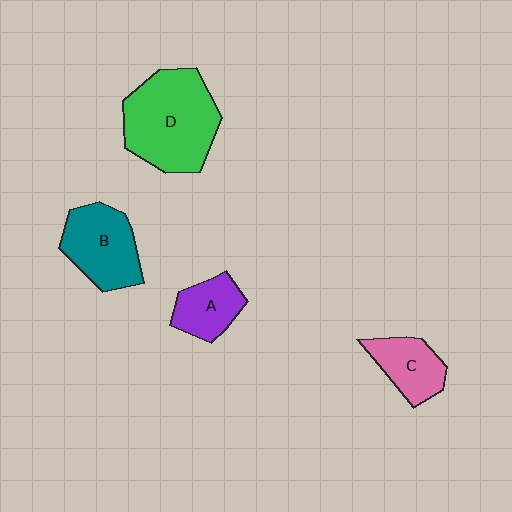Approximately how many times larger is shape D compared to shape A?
Approximately 2.3 times.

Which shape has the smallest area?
Shape A (purple).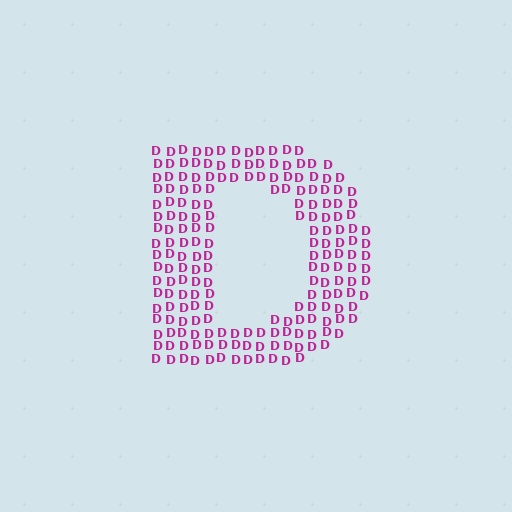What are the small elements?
The small elements are letter D's.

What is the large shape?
The large shape is the letter D.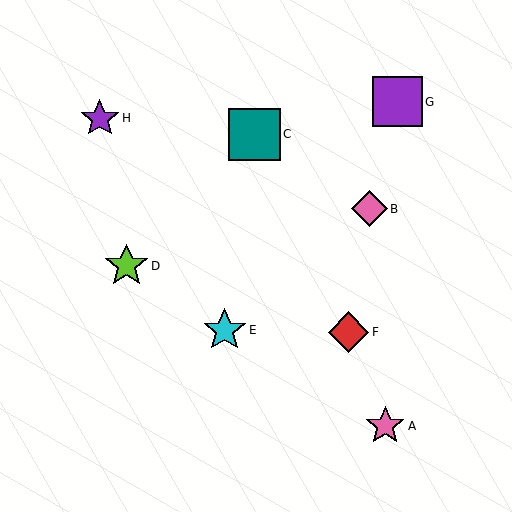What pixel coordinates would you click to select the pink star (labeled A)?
Click at (385, 426) to select the pink star A.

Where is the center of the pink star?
The center of the pink star is at (385, 426).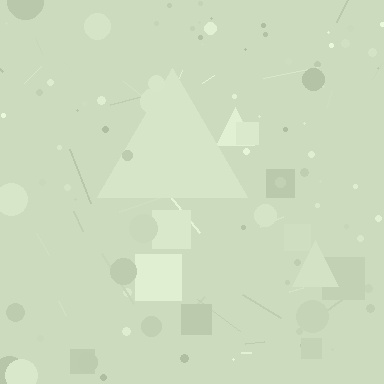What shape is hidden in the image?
A triangle is hidden in the image.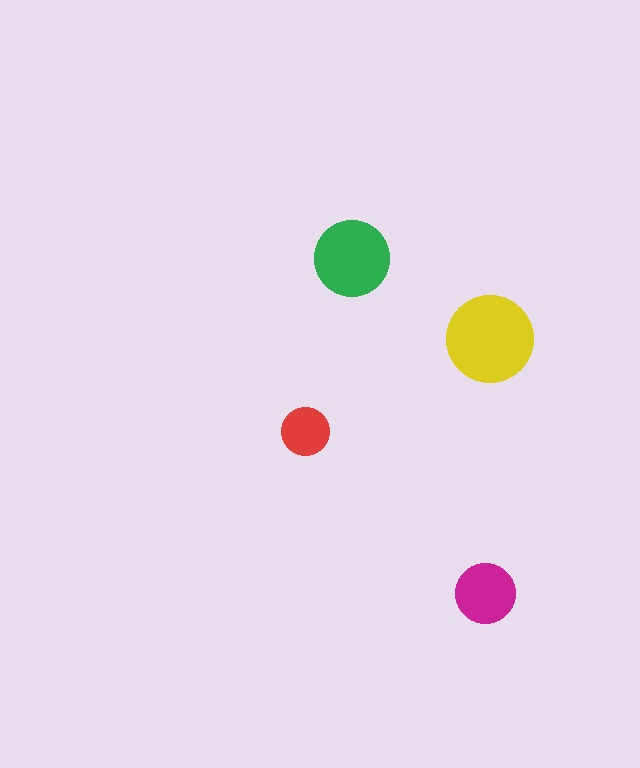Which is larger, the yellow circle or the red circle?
The yellow one.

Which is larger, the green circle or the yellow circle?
The yellow one.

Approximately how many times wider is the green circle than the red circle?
About 1.5 times wider.